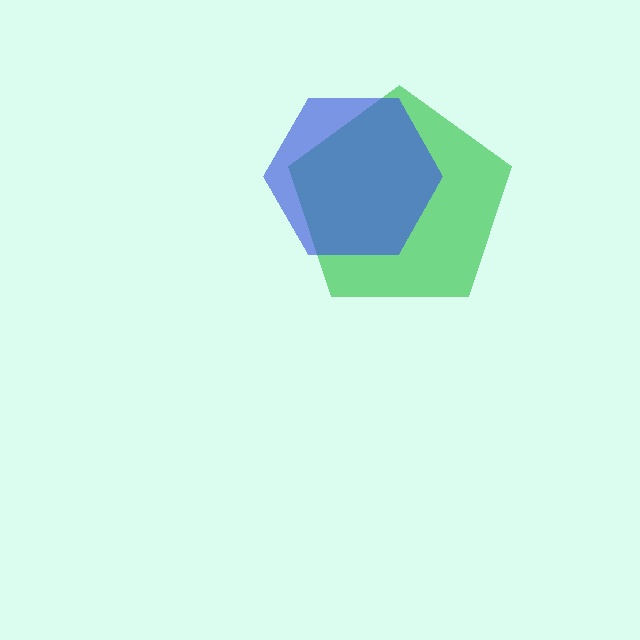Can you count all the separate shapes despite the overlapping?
Yes, there are 2 separate shapes.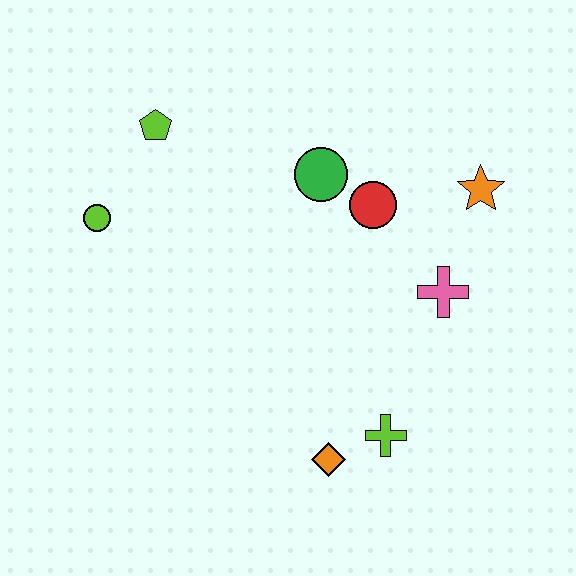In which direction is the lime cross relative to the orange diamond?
The lime cross is to the right of the orange diamond.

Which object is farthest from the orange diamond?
The lime pentagon is farthest from the orange diamond.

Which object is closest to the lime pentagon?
The lime circle is closest to the lime pentagon.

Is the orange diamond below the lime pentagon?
Yes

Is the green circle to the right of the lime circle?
Yes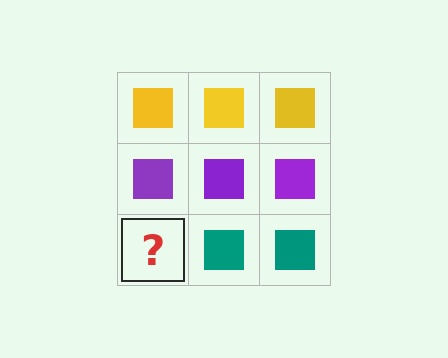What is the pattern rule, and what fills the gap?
The rule is that each row has a consistent color. The gap should be filled with a teal square.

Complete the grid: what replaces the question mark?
The question mark should be replaced with a teal square.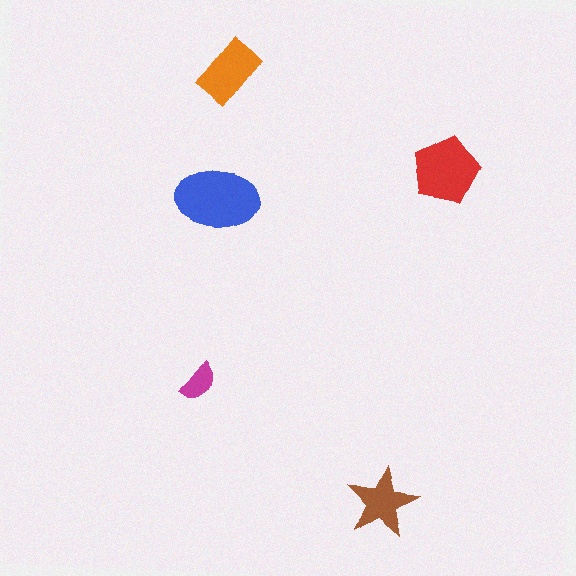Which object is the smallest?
The magenta semicircle.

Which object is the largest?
The blue ellipse.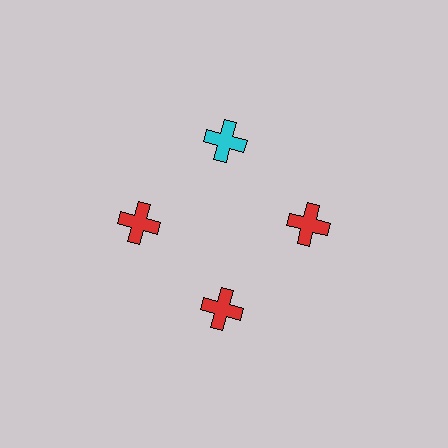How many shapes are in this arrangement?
There are 4 shapes arranged in a ring pattern.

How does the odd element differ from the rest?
It has a different color: cyan instead of red.